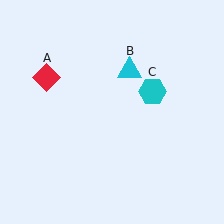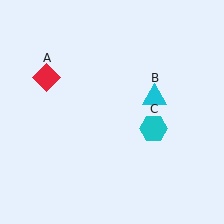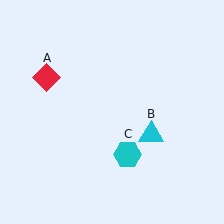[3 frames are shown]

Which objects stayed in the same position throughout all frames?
Red diamond (object A) remained stationary.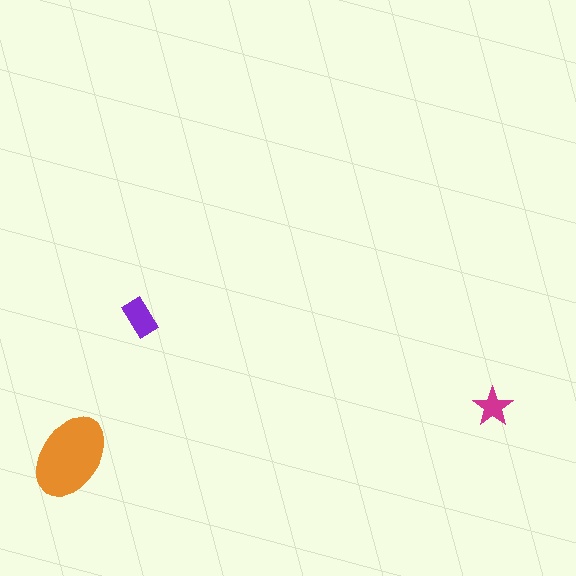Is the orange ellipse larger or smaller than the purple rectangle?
Larger.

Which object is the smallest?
The magenta star.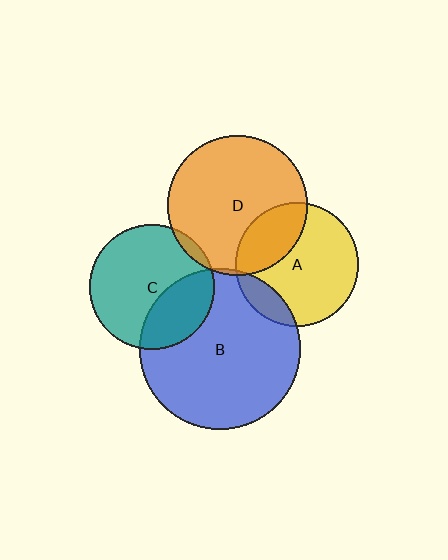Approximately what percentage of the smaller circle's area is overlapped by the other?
Approximately 30%.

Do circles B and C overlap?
Yes.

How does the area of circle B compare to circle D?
Approximately 1.3 times.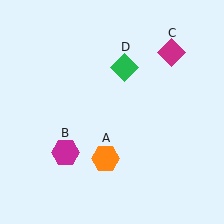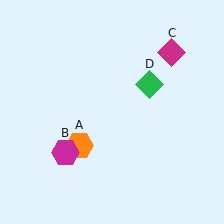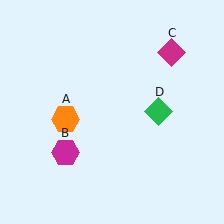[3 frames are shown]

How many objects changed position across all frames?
2 objects changed position: orange hexagon (object A), green diamond (object D).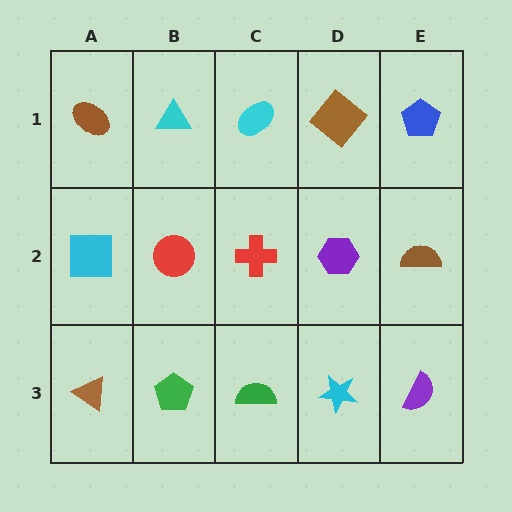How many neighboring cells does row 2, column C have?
4.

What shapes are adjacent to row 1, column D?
A purple hexagon (row 2, column D), a cyan ellipse (row 1, column C), a blue pentagon (row 1, column E).